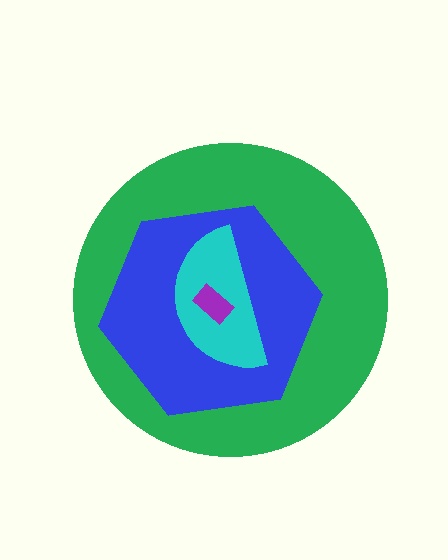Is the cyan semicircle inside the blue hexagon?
Yes.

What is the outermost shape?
The green circle.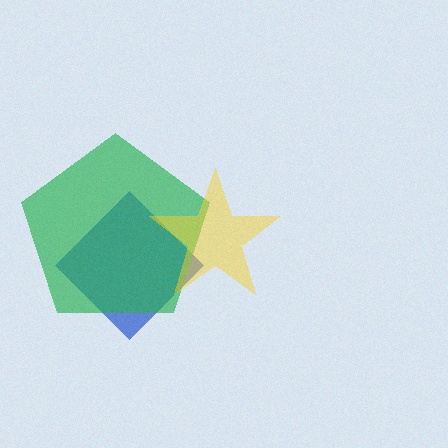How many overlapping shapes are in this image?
There are 3 overlapping shapes in the image.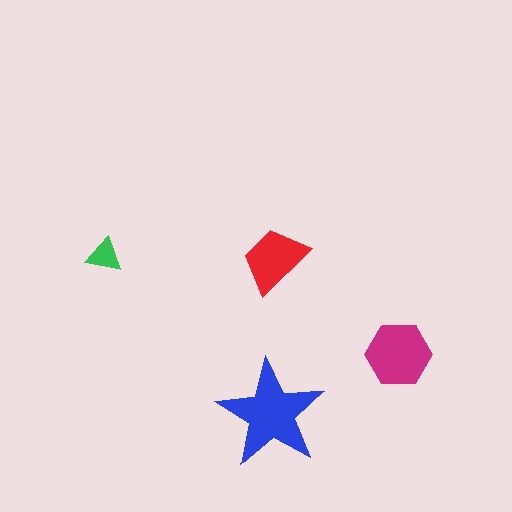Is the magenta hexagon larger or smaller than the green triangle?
Larger.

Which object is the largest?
The blue star.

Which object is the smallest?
The green triangle.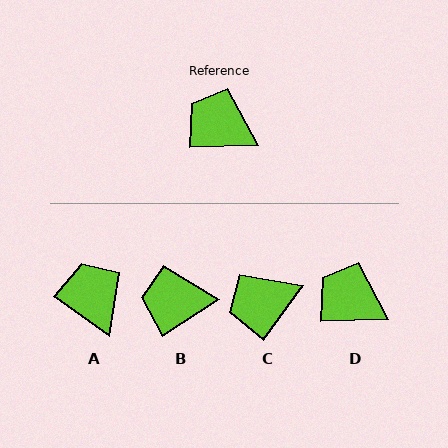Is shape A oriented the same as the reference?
No, it is off by about 37 degrees.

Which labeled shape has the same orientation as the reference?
D.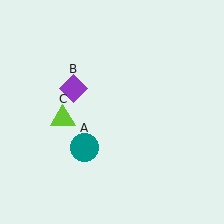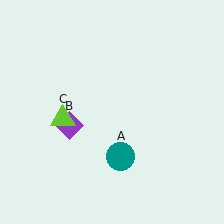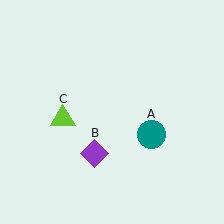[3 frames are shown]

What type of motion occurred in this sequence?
The teal circle (object A), purple diamond (object B) rotated counterclockwise around the center of the scene.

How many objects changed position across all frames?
2 objects changed position: teal circle (object A), purple diamond (object B).